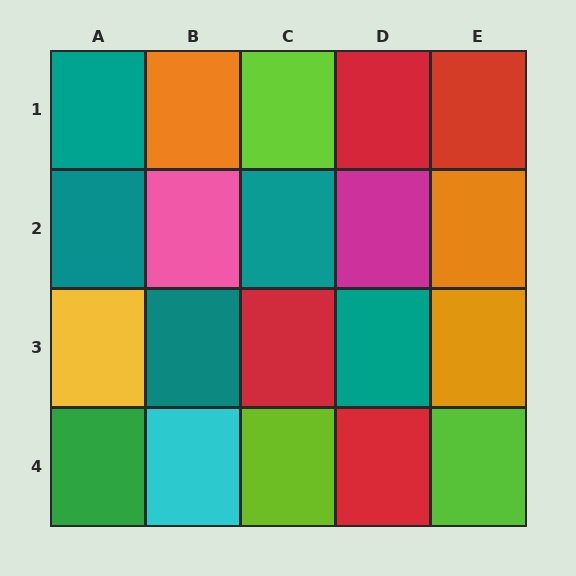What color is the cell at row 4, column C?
Lime.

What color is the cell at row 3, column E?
Orange.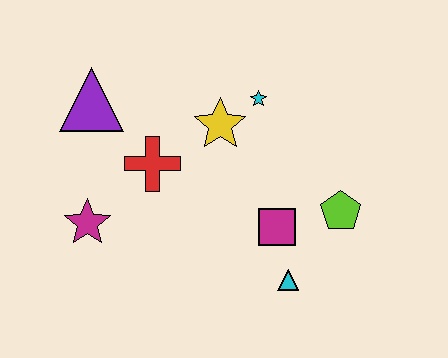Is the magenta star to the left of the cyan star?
Yes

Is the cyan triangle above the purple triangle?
No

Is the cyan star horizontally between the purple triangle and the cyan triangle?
Yes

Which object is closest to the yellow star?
The cyan star is closest to the yellow star.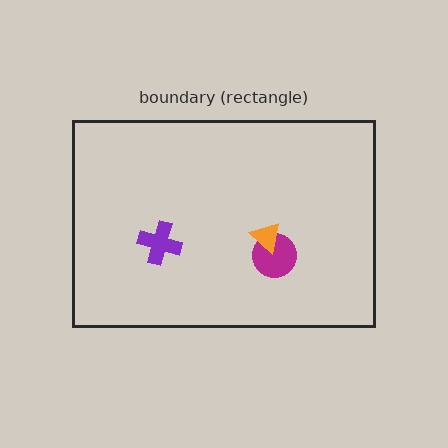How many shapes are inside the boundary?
3 inside, 0 outside.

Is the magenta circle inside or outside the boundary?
Inside.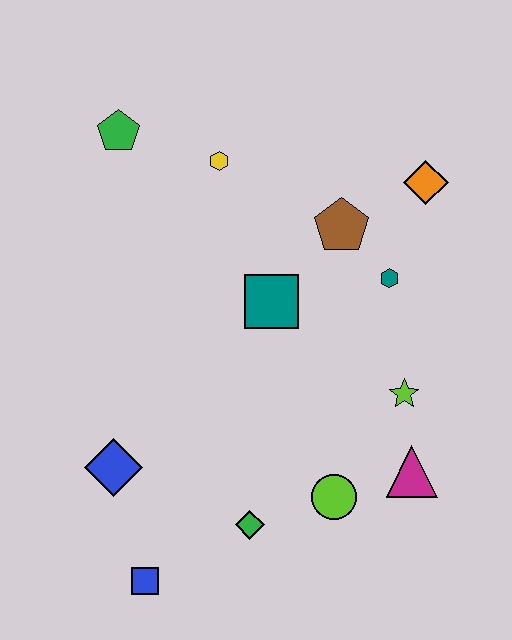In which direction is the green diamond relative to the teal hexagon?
The green diamond is below the teal hexagon.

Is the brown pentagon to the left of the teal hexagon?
Yes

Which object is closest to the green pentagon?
The yellow hexagon is closest to the green pentagon.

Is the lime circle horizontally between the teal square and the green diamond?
No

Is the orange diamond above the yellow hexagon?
No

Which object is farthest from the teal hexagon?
The blue square is farthest from the teal hexagon.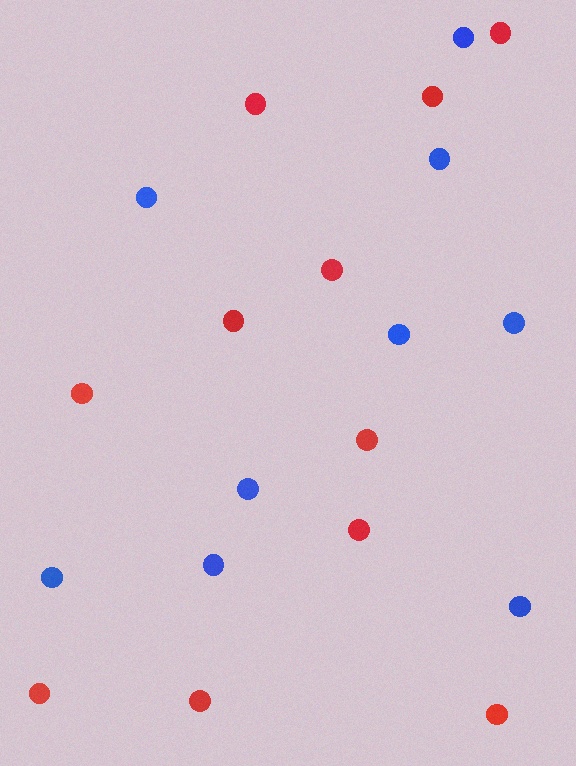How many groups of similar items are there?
There are 2 groups: one group of blue circles (9) and one group of red circles (11).